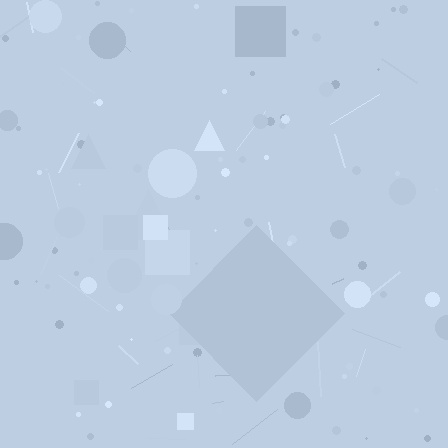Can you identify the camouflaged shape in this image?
The camouflaged shape is a diamond.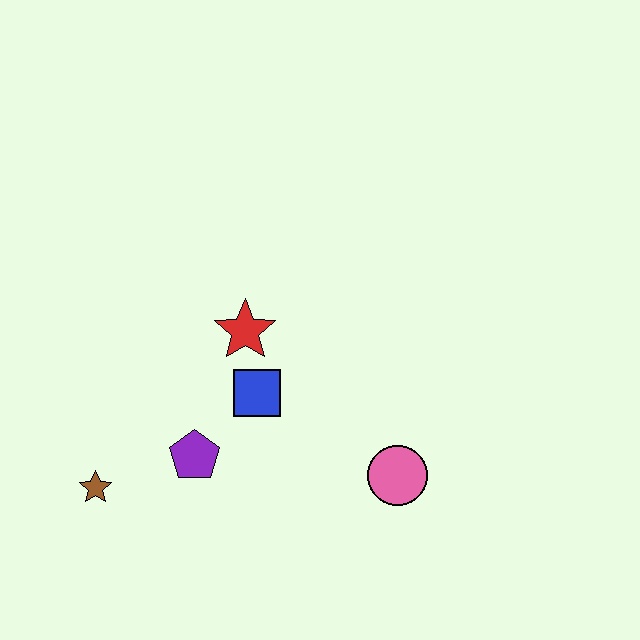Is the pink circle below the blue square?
Yes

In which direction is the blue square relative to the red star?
The blue square is below the red star.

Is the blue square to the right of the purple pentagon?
Yes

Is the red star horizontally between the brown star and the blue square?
Yes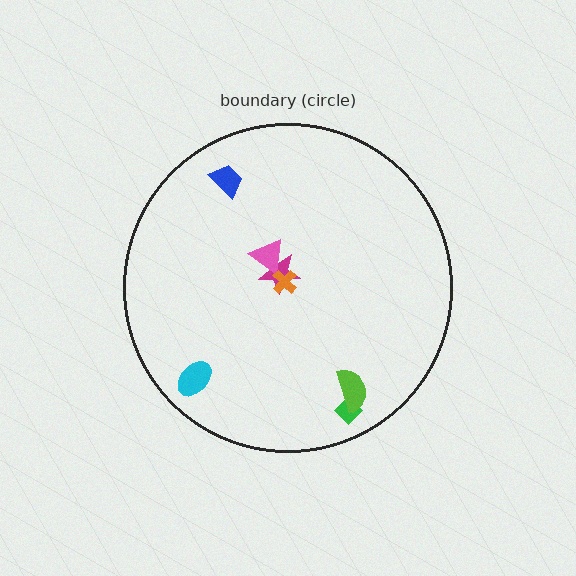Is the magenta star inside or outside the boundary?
Inside.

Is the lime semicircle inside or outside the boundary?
Inside.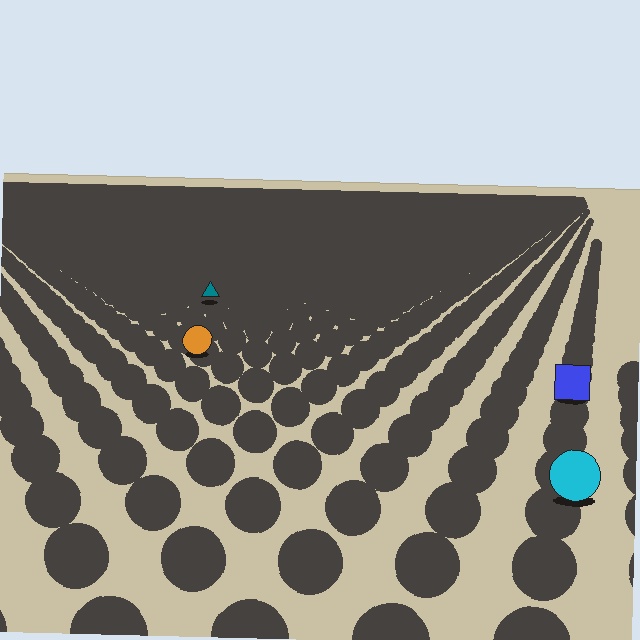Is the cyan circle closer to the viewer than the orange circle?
Yes. The cyan circle is closer — you can tell from the texture gradient: the ground texture is coarser near it.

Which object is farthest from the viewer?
The teal triangle is farthest from the viewer. It appears smaller and the ground texture around it is denser.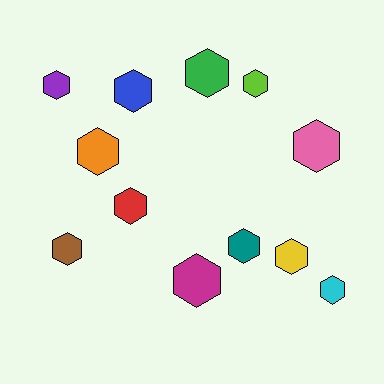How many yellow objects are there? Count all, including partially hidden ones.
There is 1 yellow object.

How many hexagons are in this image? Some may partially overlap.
There are 12 hexagons.